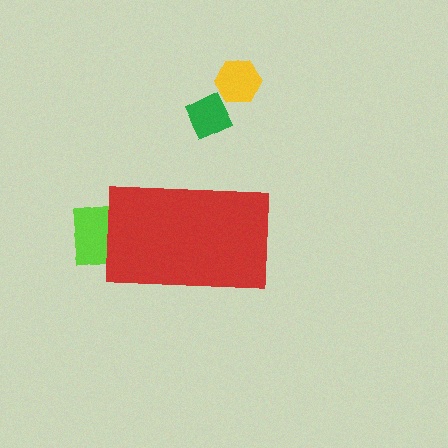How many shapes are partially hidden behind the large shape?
1 shape is partially hidden.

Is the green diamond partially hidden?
No, the green diamond is fully visible.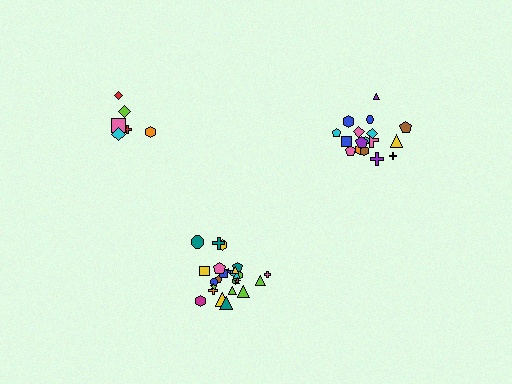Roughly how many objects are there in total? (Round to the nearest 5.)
Roughly 50 objects in total.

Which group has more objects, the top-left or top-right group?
The top-right group.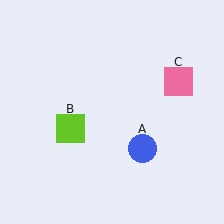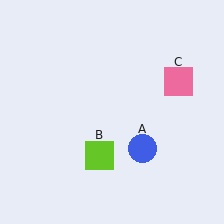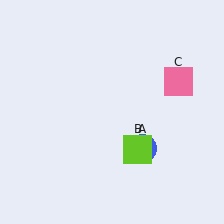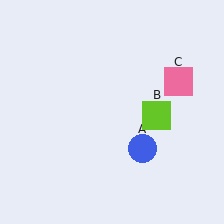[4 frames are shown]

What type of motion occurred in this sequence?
The lime square (object B) rotated counterclockwise around the center of the scene.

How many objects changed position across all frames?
1 object changed position: lime square (object B).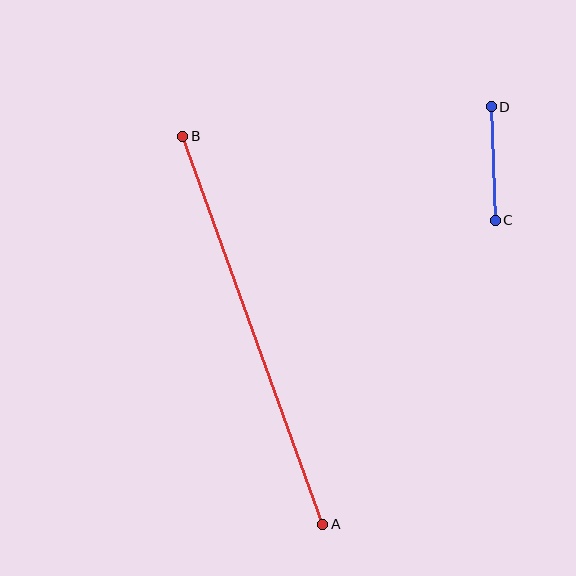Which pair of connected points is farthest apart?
Points A and B are farthest apart.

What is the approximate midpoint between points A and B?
The midpoint is at approximately (253, 330) pixels.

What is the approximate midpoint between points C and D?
The midpoint is at approximately (493, 164) pixels.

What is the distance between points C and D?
The distance is approximately 113 pixels.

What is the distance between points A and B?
The distance is approximately 412 pixels.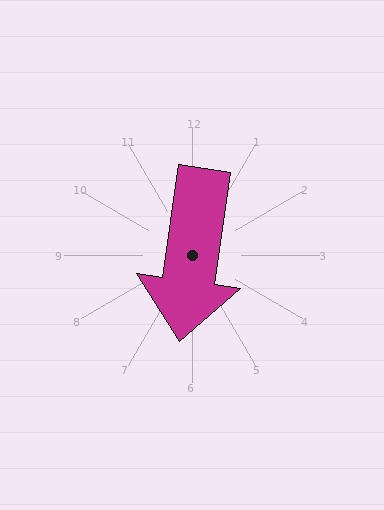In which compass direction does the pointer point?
South.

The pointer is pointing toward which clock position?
Roughly 6 o'clock.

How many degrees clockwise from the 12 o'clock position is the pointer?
Approximately 188 degrees.